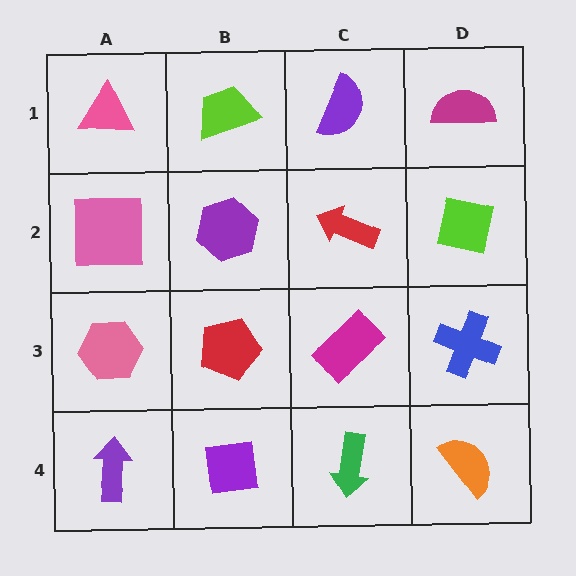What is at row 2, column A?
A pink square.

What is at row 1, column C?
A purple semicircle.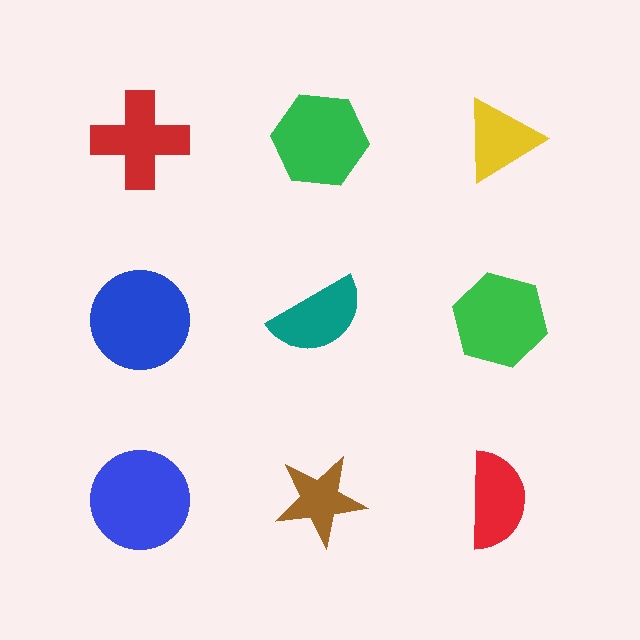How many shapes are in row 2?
3 shapes.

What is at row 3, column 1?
A blue circle.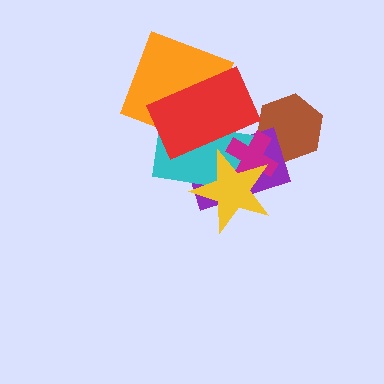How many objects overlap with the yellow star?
4 objects overlap with the yellow star.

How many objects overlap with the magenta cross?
5 objects overlap with the magenta cross.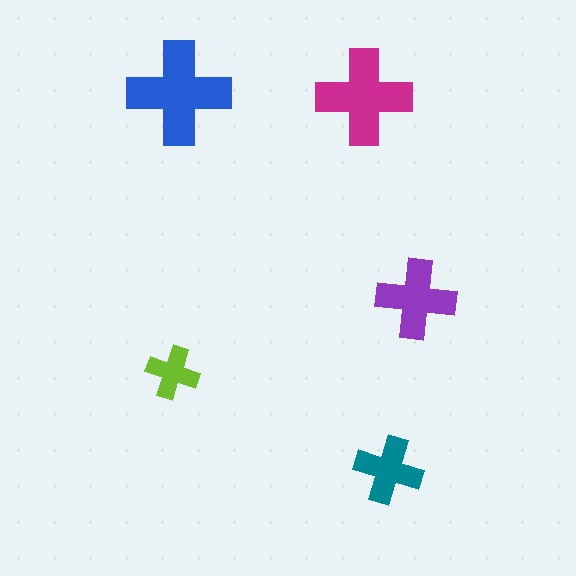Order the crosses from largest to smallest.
the blue one, the magenta one, the purple one, the teal one, the lime one.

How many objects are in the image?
There are 5 objects in the image.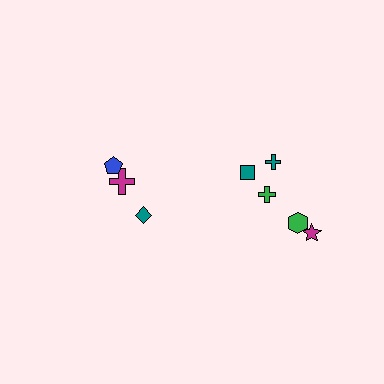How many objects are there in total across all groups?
There are 8 objects.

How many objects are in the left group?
There are 3 objects.